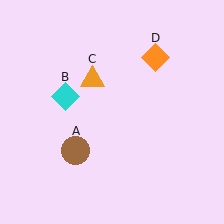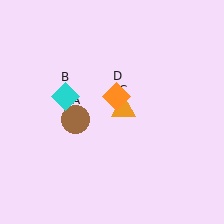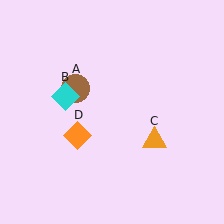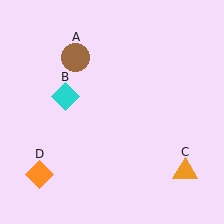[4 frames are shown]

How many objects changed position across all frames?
3 objects changed position: brown circle (object A), orange triangle (object C), orange diamond (object D).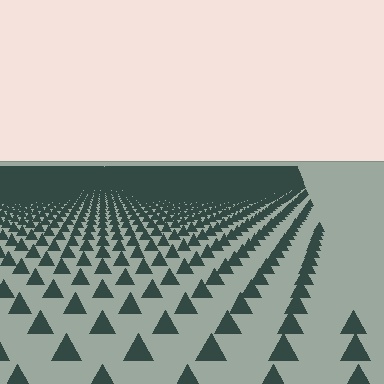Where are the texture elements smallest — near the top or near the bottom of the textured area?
Near the top.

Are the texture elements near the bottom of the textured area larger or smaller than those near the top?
Larger. Near the bottom, elements are closer to the viewer and appear at a bigger on-screen size.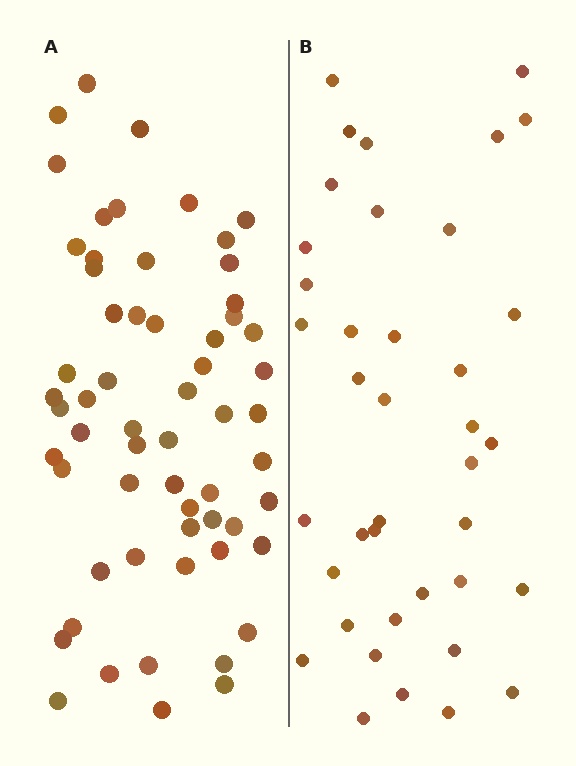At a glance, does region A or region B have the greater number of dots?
Region A (the left region) has more dots.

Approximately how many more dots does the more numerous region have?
Region A has approximately 20 more dots than region B.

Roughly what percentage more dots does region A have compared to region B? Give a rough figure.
About 55% more.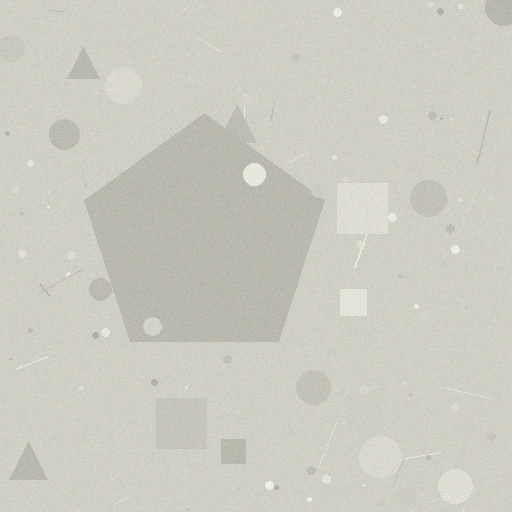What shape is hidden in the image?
A pentagon is hidden in the image.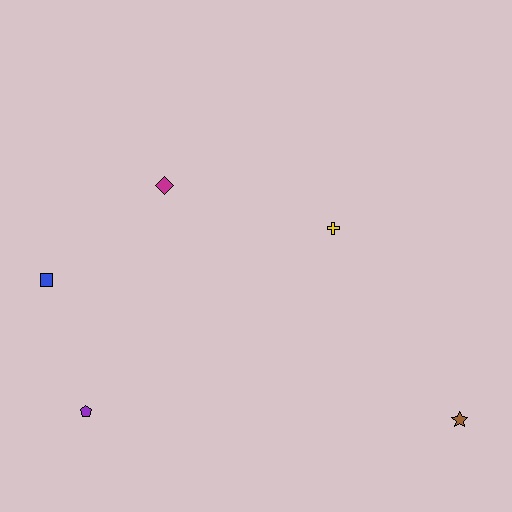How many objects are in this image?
There are 5 objects.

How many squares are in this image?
There is 1 square.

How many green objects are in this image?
There are no green objects.